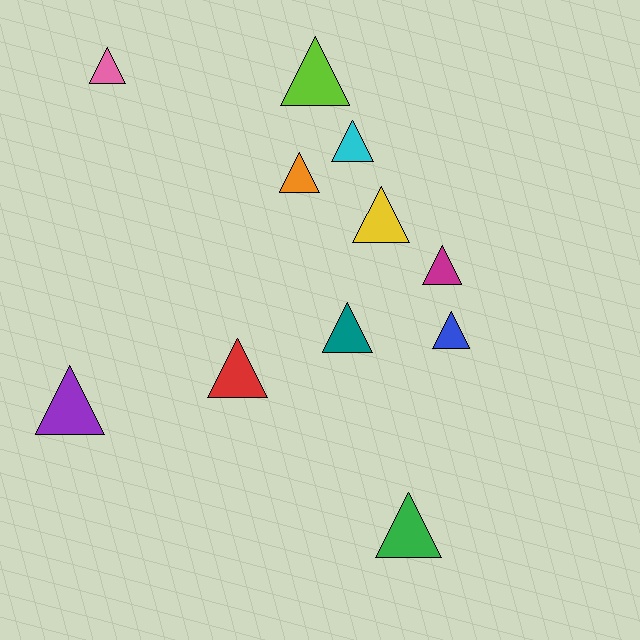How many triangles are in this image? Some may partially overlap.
There are 11 triangles.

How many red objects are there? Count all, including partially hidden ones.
There is 1 red object.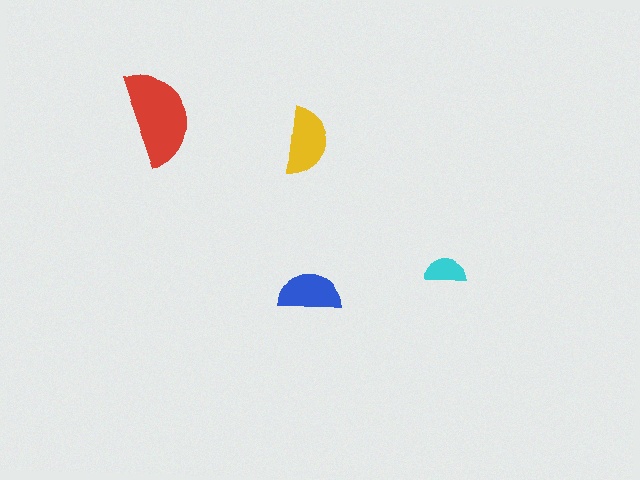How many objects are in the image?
There are 4 objects in the image.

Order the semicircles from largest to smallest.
the red one, the yellow one, the blue one, the cyan one.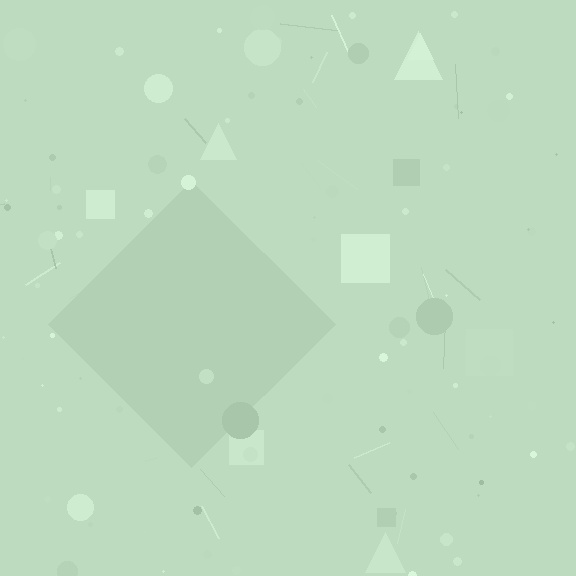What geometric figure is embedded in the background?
A diamond is embedded in the background.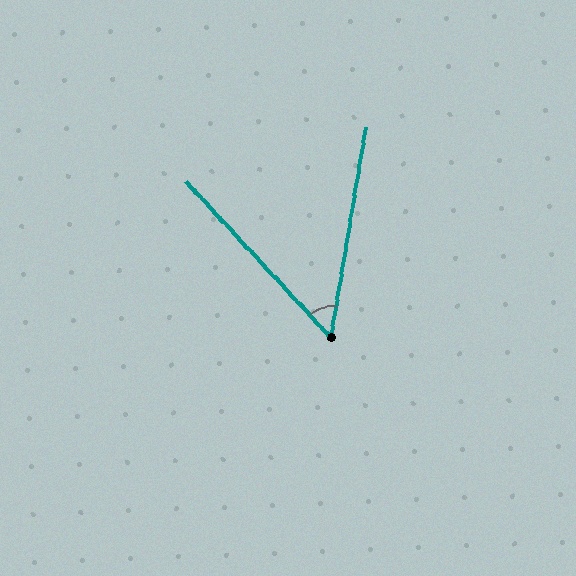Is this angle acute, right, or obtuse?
It is acute.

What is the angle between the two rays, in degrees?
Approximately 52 degrees.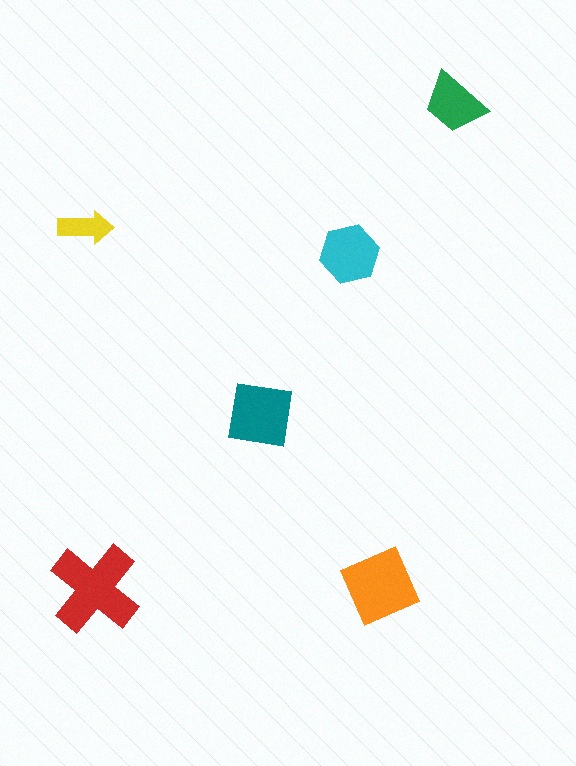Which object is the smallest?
The yellow arrow.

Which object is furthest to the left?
The yellow arrow is leftmost.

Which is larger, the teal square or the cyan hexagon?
The teal square.